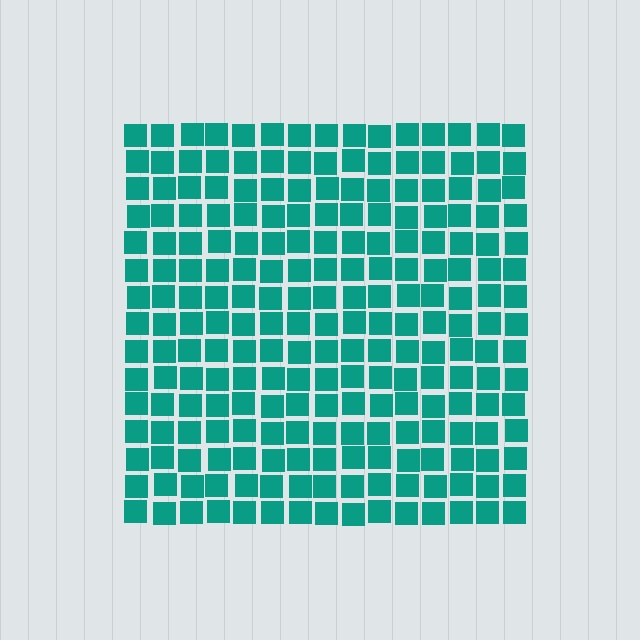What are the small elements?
The small elements are squares.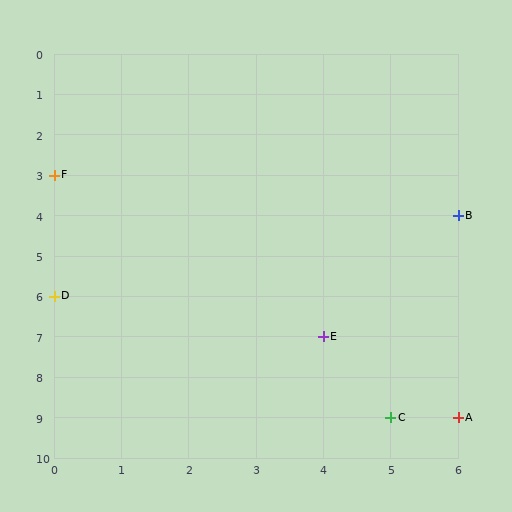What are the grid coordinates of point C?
Point C is at grid coordinates (5, 9).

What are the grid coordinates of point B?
Point B is at grid coordinates (6, 4).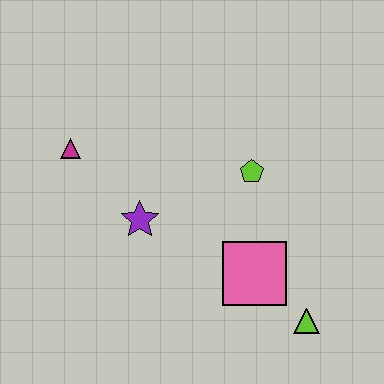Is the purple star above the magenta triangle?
No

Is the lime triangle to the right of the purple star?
Yes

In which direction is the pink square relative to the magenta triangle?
The pink square is to the right of the magenta triangle.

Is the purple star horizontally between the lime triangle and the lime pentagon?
No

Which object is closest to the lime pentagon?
The pink square is closest to the lime pentagon.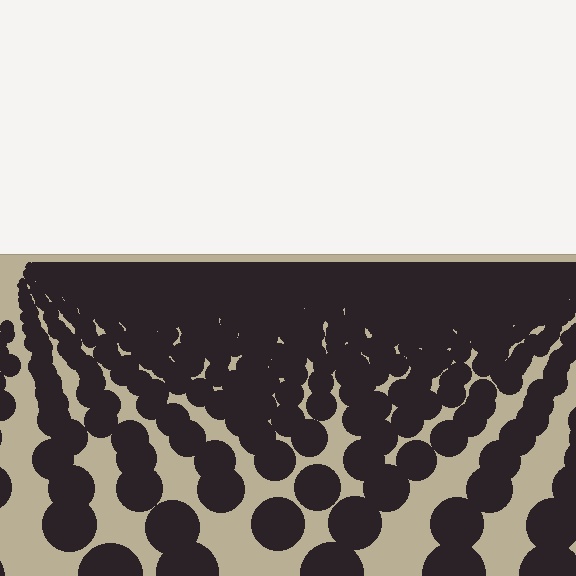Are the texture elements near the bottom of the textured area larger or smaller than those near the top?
Larger. Near the bottom, elements are closer to the viewer and appear at a bigger on-screen size.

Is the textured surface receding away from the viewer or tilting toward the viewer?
The surface is receding away from the viewer. Texture elements get smaller and denser toward the top.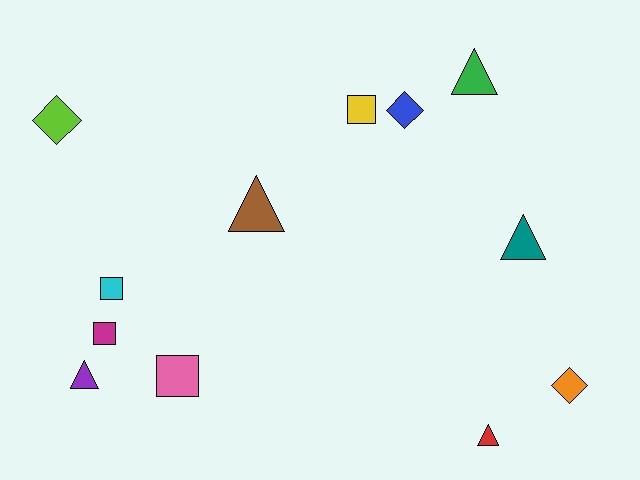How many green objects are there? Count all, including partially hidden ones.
There is 1 green object.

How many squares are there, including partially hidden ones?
There are 4 squares.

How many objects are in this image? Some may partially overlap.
There are 12 objects.